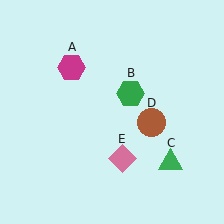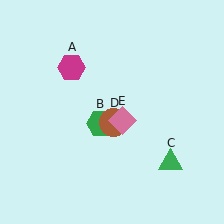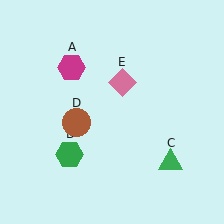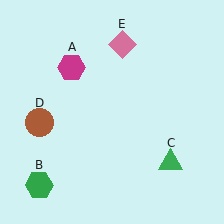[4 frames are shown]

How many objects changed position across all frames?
3 objects changed position: green hexagon (object B), brown circle (object D), pink diamond (object E).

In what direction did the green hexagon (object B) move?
The green hexagon (object B) moved down and to the left.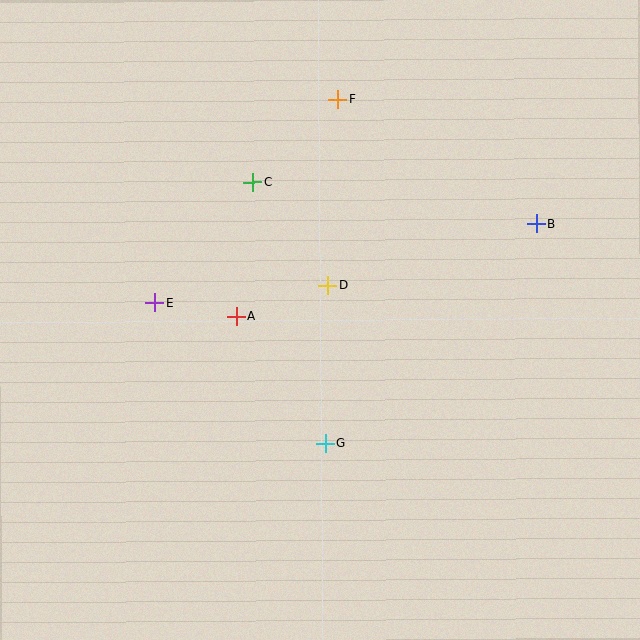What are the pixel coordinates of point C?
Point C is at (253, 182).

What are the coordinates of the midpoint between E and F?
The midpoint between E and F is at (247, 201).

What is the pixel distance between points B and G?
The distance between B and G is 305 pixels.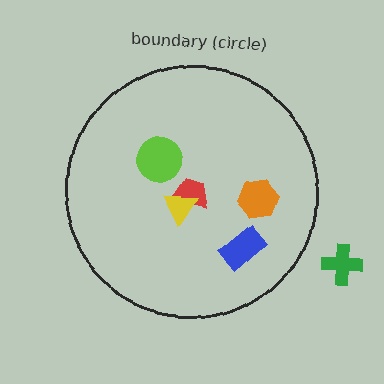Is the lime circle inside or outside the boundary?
Inside.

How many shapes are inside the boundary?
5 inside, 1 outside.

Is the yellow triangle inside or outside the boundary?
Inside.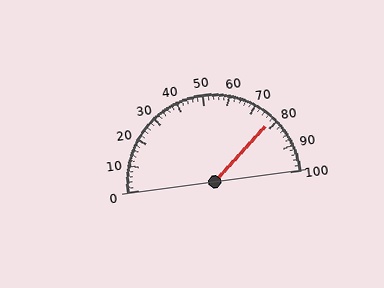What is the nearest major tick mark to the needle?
The nearest major tick mark is 80.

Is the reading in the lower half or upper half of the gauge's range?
The reading is in the upper half of the range (0 to 100).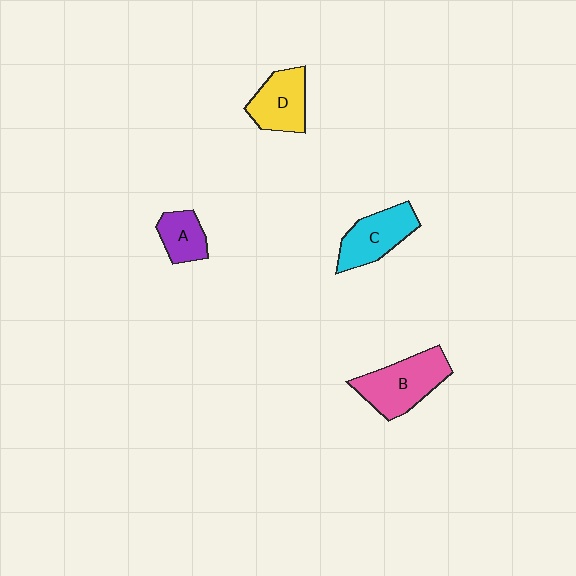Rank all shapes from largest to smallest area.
From largest to smallest: B (pink), C (cyan), D (yellow), A (purple).